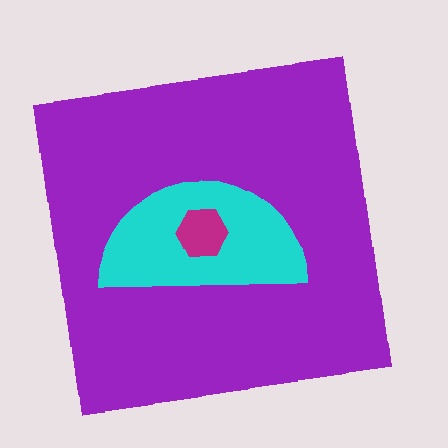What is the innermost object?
The magenta hexagon.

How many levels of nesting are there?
3.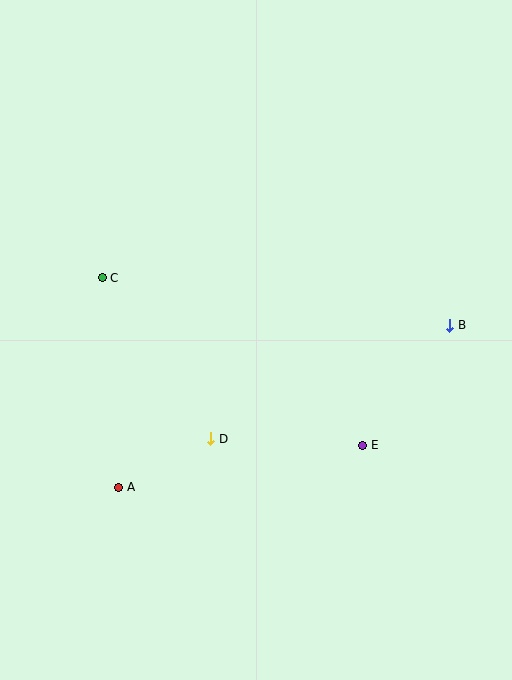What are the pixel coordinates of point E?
Point E is at (363, 445).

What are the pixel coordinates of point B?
Point B is at (450, 325).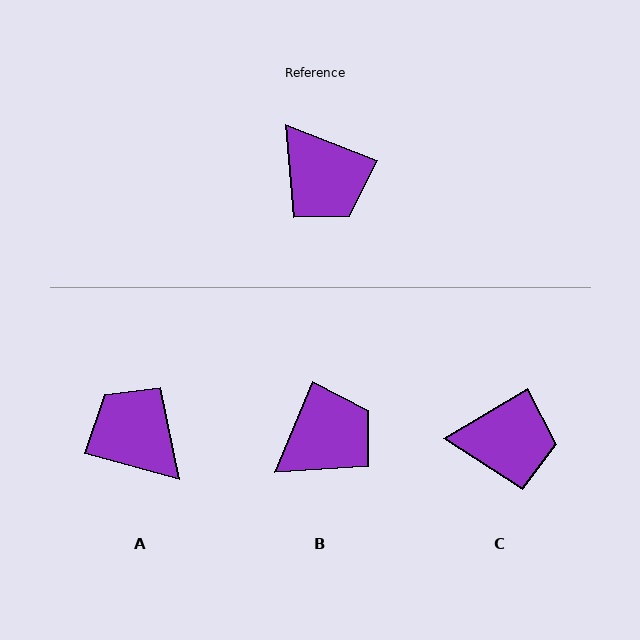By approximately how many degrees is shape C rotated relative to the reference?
Approximately 52 degrees counter-clockwise.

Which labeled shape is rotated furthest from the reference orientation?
A, about 174 degrees away.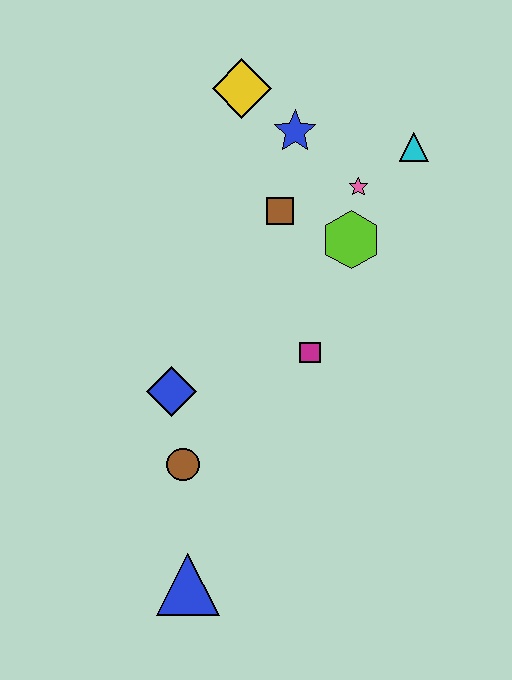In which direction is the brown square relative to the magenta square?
The brown square is above the magenta square.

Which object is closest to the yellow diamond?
The blue star is closest to the yellow diamond.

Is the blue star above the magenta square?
Yes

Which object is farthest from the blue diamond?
The cyan triangle is farthest from the blue diamond.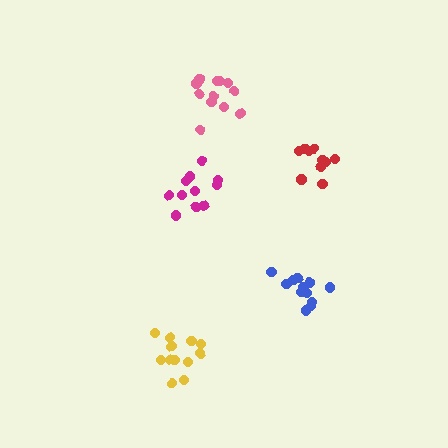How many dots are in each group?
Group 1: 11 dots, Group 2: 11 dots, Group 3: 12 dots, Group 4: 12 dots, Group 5: 13 dots (59 total).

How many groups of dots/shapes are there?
There are 5 groups.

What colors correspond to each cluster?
The clusters are colored: magenta, red, blue, yellow, pink.